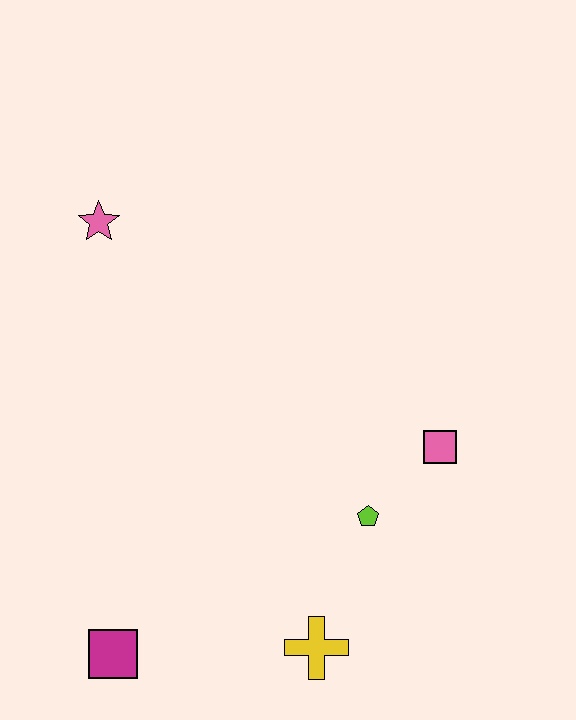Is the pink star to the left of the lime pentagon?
Yes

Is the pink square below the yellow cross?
No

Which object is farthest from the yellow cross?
The pink star is farthest from the yellow cross.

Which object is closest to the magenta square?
The yellow cross is closest to the magenta square.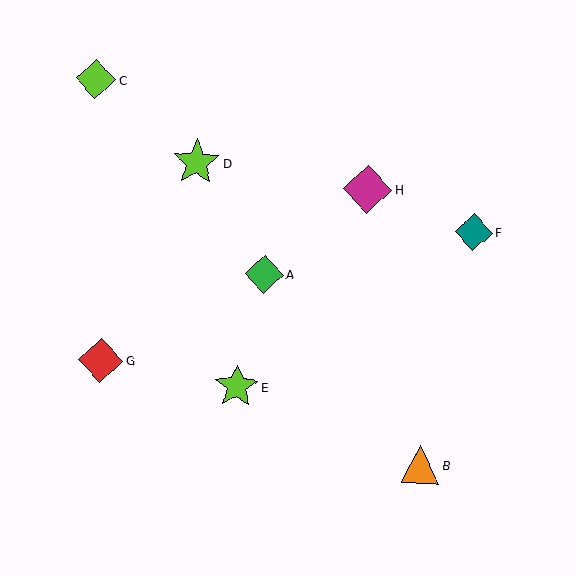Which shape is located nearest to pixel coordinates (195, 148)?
The lime star (labeled D) at (197, 162) is nearest to that location.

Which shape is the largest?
The magenta diamond (labeled H) is the largest.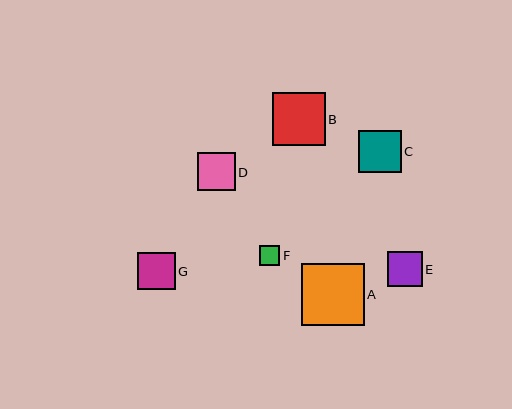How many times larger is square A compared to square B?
Square A is approximately 1.2 times the size of square B.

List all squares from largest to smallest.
From largest to smallest: A, B, C, D, G, E, F.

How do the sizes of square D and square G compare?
Square D and square G are approximately the same size.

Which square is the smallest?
Square F is the smallest with a size of approximately 20 pixels.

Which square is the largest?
Square A is the largest with a size of approximately 62 pixels.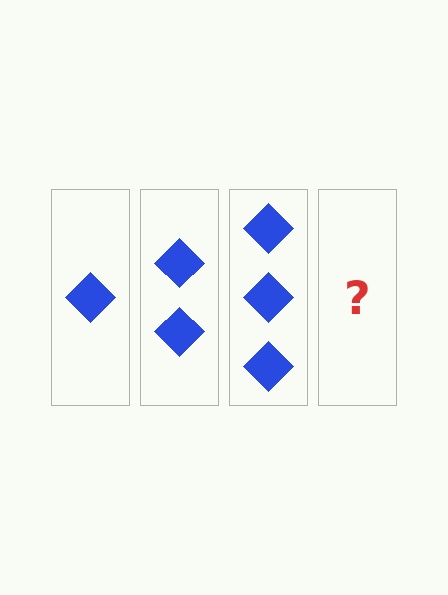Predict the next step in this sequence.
The next step is 4 diamonds.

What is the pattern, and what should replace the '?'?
The pattern is that each step adds one more diamond. The '?' should be 4 diamonds.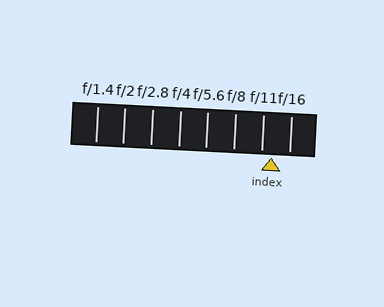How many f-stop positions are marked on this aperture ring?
There are 8 f-stop positions marked.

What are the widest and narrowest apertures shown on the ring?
The widest aperture shown is f/1.4 and the narrowest is f/16.